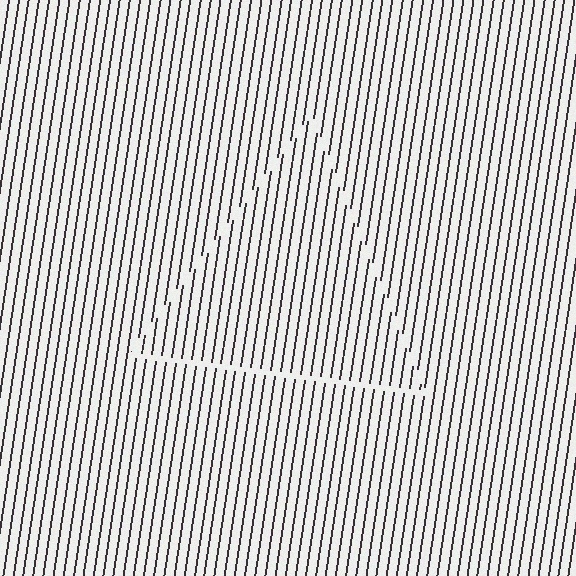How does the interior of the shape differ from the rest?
The interior of the shape contains the same grating, shifted by half a period — the contour is defined by the phase discontinuity where line-ends from the inner and outer gratings abut.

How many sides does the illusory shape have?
3 sides — the line-ends trace a triangle.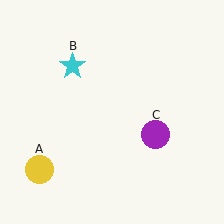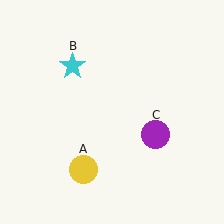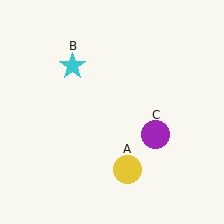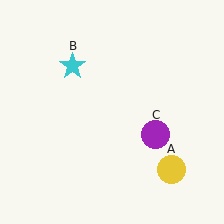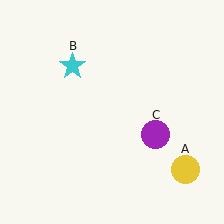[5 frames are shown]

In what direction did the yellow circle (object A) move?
The yellow circle (object A) moved right.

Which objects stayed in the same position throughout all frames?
Cyan star (object B) and purple circle (object C) remained stationary.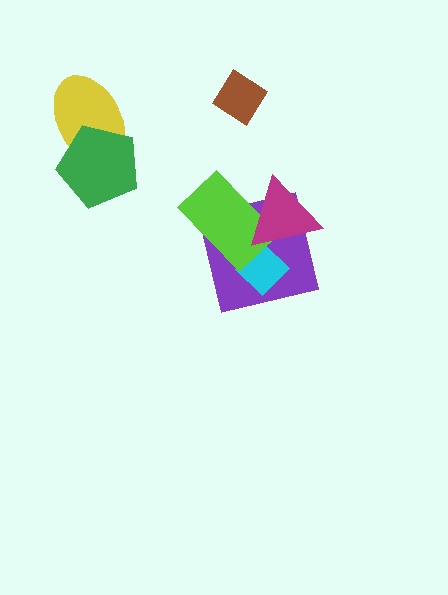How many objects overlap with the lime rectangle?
3 objects overlap with the lime rectangle.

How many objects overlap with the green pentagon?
1 object overlaps with the green pentagon.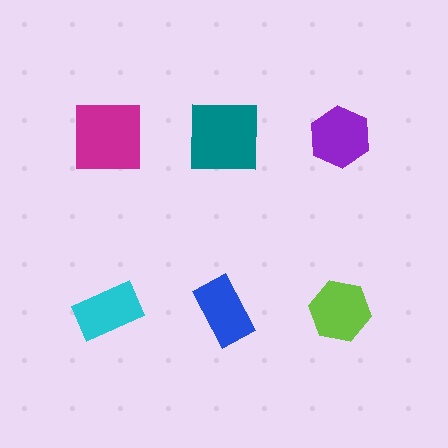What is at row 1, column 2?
A teal square.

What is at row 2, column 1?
A cyan rectangle.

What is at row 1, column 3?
A purple hexagon.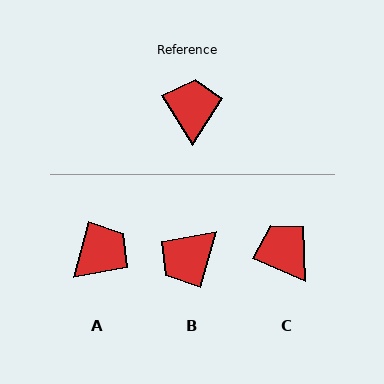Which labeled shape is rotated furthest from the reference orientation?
B, about 133 degrees away.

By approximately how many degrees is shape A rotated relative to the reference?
Approximately 47 degrees clockwise.